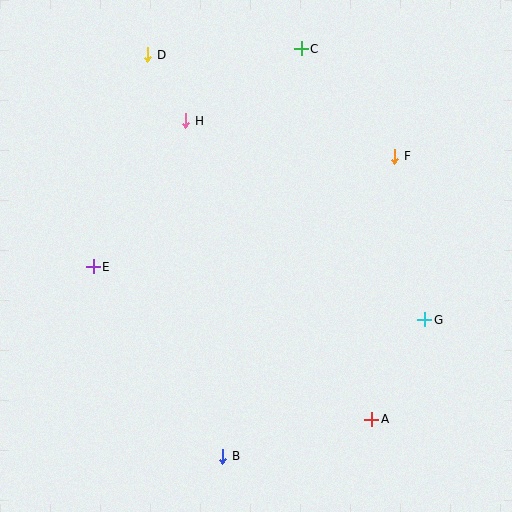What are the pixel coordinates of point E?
Point E is at (93, 267).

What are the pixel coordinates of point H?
Point H is at (186, 120).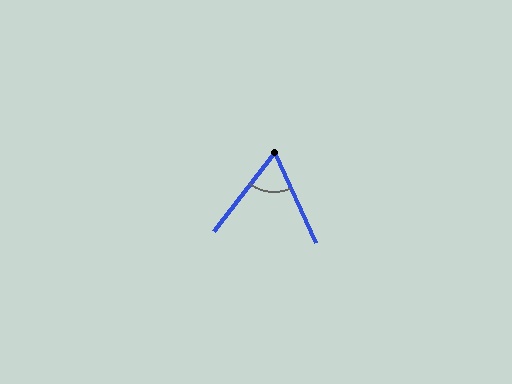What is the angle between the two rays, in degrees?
Approximately 62 degrees.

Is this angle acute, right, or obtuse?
It is acute.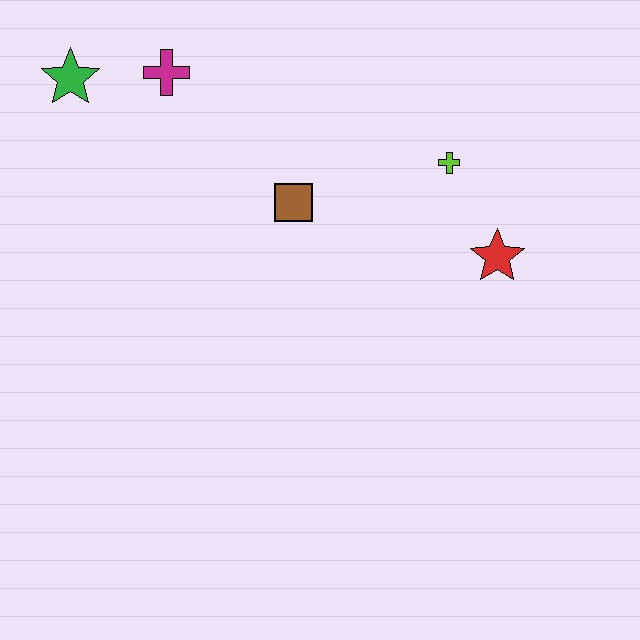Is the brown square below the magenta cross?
Yes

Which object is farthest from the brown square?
The green star is farthest from the brown square.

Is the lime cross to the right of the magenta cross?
Yes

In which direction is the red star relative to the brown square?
The red star is to the right of the brown square.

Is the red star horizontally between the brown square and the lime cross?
No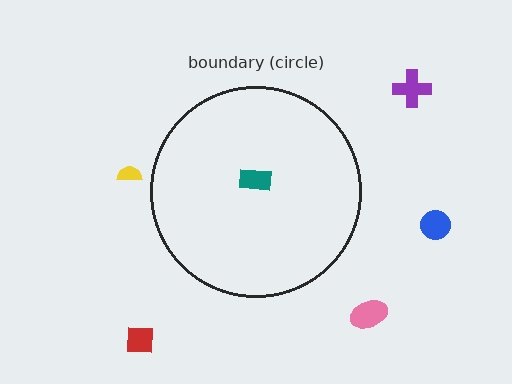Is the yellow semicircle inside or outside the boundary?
Outside.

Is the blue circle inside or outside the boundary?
Outside.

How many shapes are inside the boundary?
1 inside, 5 outside.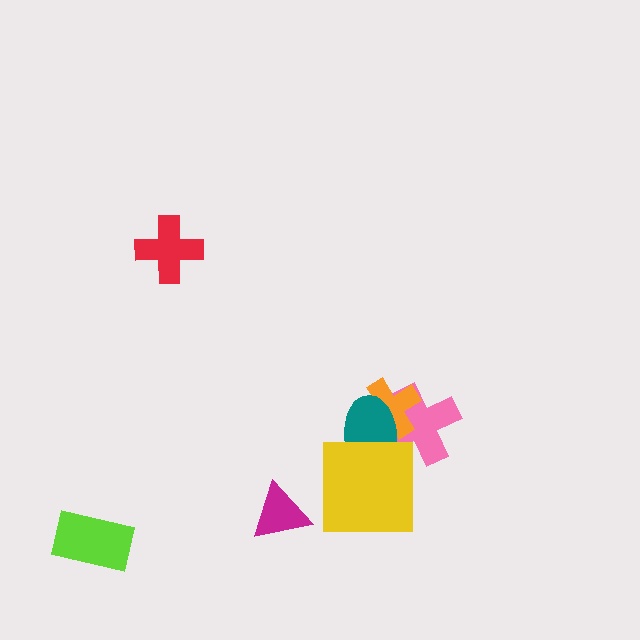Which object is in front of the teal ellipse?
The yellow square is in front of the teal ellipse.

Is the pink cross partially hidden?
Yes, it is partially covered by another shape.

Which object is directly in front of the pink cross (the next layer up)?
The orange cross is directly in front of the pink cross.